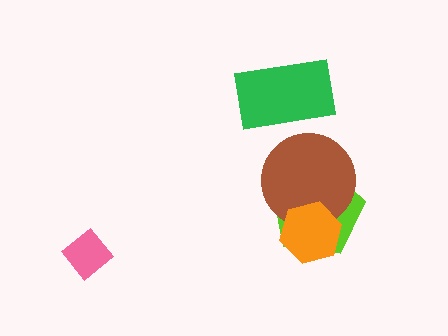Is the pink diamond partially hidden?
No, no other shape covers it.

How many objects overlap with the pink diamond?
0 objects overlap with the pink diamond.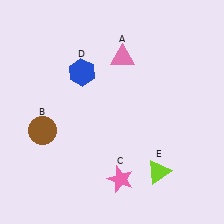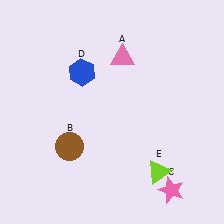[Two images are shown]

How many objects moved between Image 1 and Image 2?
2 objects moved between the two images.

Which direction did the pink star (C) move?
The pink star (C) moved right.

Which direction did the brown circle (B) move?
The brown circle (B) moved right.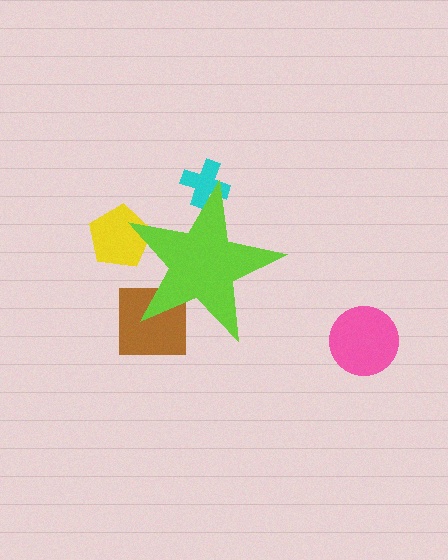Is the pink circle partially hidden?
No, the pink circle is fully visible.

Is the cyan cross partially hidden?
Yes, the cyan cross is partially hidden behind the lime star.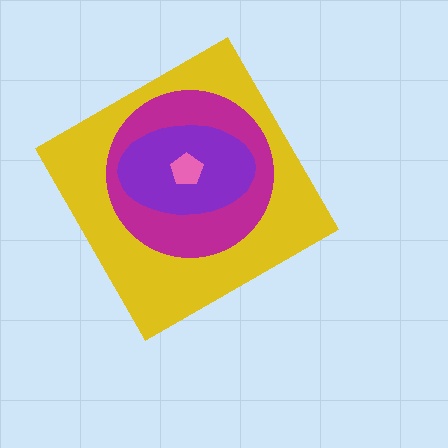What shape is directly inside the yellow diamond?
The magenta circle.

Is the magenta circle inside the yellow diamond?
Yes.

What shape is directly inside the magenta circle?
The purple ellipse.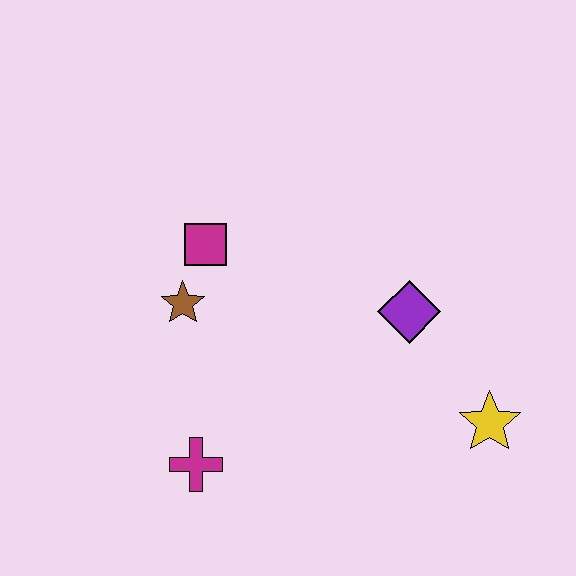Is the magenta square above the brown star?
Yes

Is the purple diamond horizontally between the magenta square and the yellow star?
Yes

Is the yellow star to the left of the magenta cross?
No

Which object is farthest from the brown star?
The yellow star is farthest from the brown star.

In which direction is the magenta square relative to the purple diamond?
The magenta square is to the left of the purple diamond.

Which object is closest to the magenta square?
The brown star is closest to the magenta square.